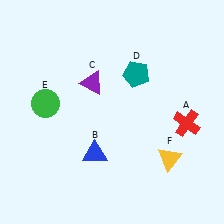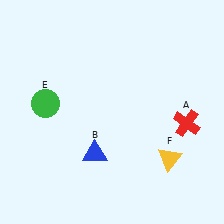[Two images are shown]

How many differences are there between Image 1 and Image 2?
There are 2 differences between the two images.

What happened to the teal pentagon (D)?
The teal pentagon (D) was removed in Image 2. It was in the top-right area of Image 1.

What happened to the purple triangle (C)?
The purple triangle (C) was removed in Image 2. It was in the top-left area of Image 1.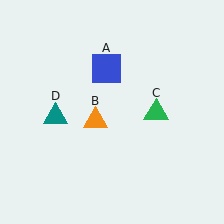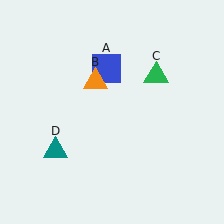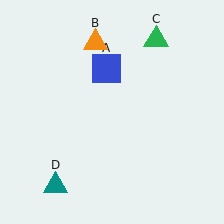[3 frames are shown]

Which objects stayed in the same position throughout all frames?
Blue square (object A) remained stationary.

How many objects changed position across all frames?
3 objects changed position: orange triangle (object B), green triangle (object C), teal triangle (object D).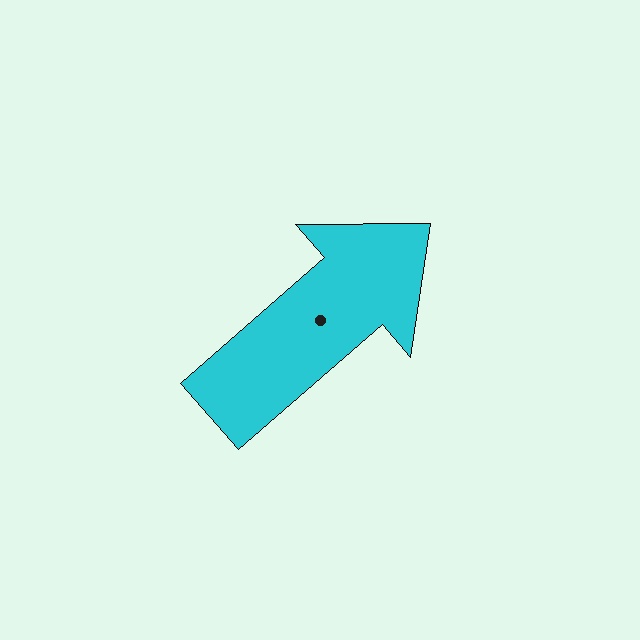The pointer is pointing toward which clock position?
Roughly 2 o'clock.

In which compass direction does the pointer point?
Northeast.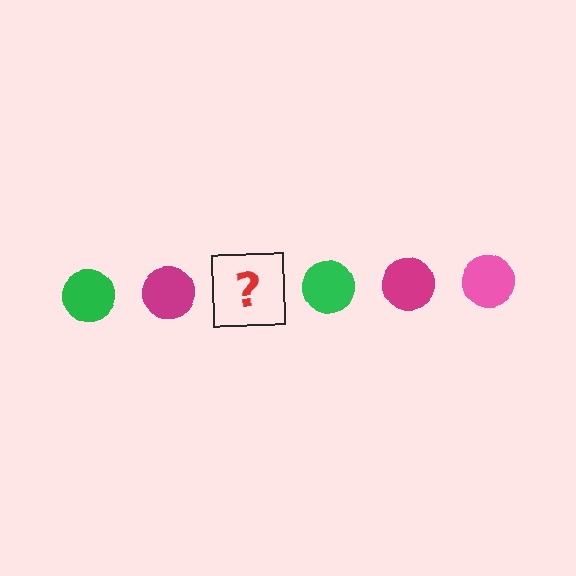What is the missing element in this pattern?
The missing element is a pink circle.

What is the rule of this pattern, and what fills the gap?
The rule is that the pattern cycles through green, magenta, pink circles. The gap should be filled with a pink circle.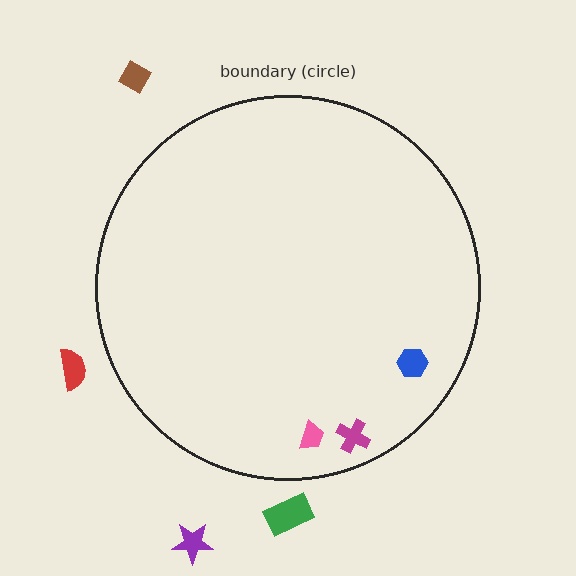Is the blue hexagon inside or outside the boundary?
Inside.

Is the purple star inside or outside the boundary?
Outside.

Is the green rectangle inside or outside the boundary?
Outside.